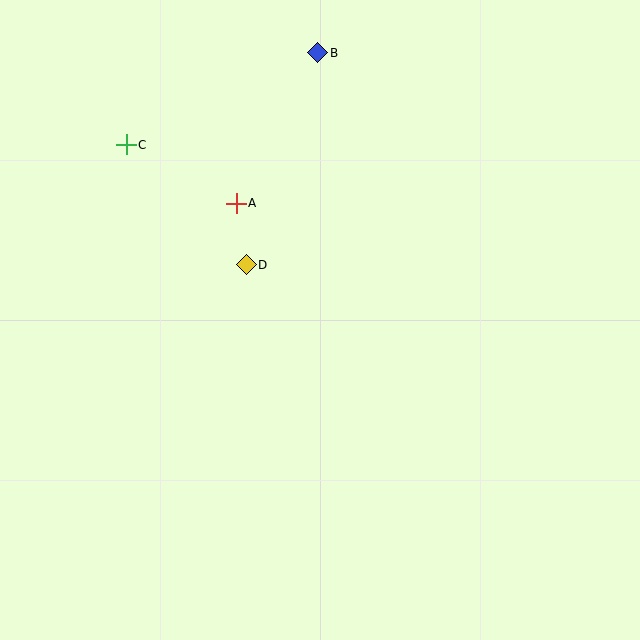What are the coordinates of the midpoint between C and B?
The midpoint between C and B is at (222, 99).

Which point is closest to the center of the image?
Point D at (246, 265) is closest to the center.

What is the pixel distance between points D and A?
The distance between D and A is 62 pixels.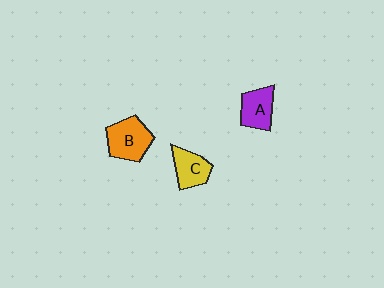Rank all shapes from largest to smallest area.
From largest to smallest: B (orange), A (purple), C (yellow).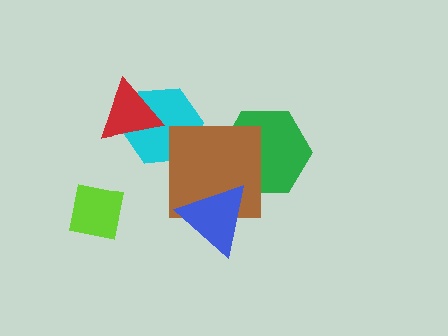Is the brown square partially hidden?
Yes, it is partially covered by another shape.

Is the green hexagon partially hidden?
Yes, it is partially covered by another shape.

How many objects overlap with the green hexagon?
1 object overlaps with the green hexagon.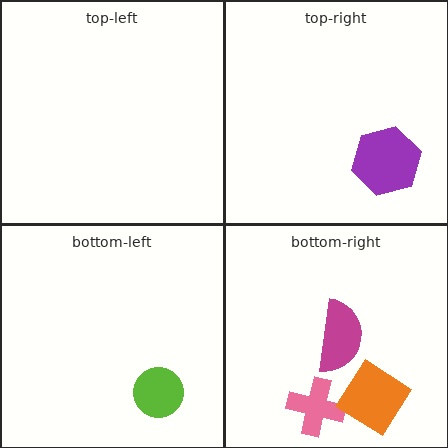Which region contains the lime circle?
The bottom-left region.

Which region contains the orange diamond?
The bottom-right region.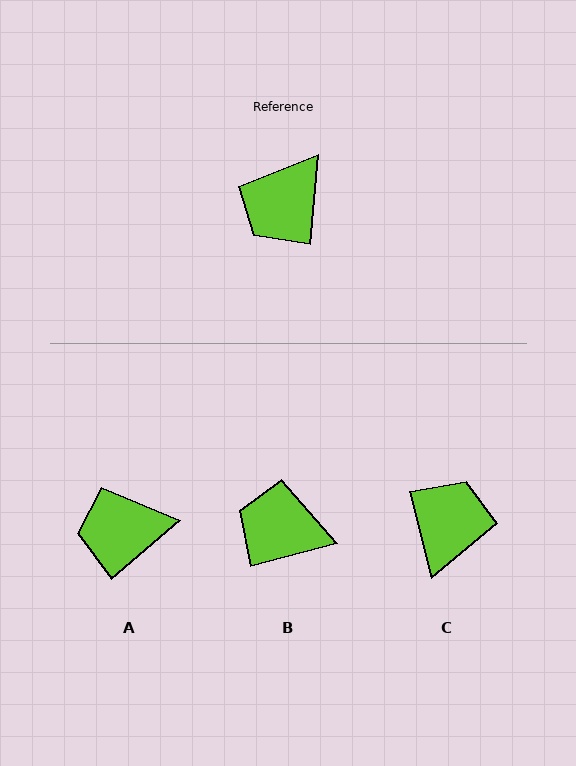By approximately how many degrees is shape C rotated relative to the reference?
Approximately 161 degrees clockwise.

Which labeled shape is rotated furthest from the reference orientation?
C, about 161 degrees away.